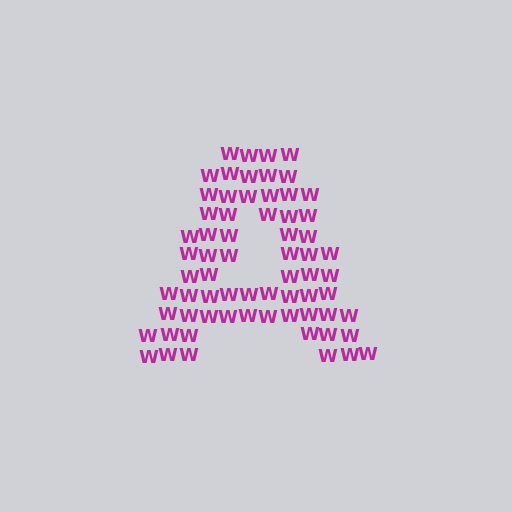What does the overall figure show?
The overall figure shows the letter A.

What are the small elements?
The small elements are letter W's.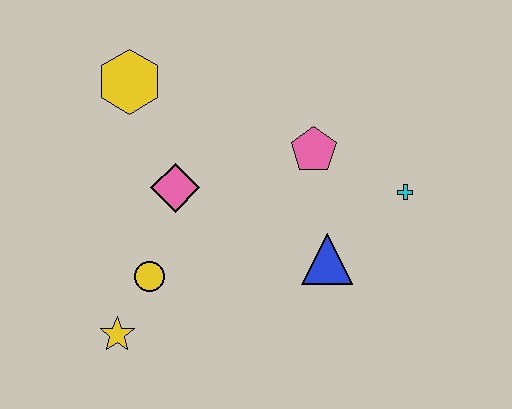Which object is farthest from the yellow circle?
The cyan cross is farthest from the yellow circle.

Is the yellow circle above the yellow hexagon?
No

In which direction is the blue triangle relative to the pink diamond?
The blue triangle is to the right of the pink diamond.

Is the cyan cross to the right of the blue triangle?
Yes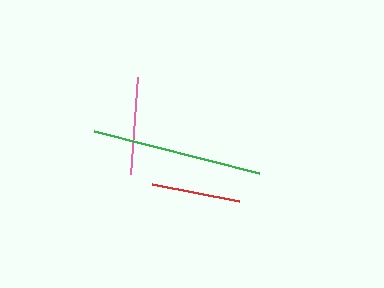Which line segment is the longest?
The green line is the longest at approximately 171 pixels.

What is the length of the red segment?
The red segment is approximately 89 pixels long.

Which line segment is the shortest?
The red line is the shortest at approximately 89 pixels.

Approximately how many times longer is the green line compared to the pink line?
The green line is approximately 1.8 times the length of the pink line.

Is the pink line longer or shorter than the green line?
The green line is longer than the pink line.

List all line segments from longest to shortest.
From longest to shortest: green, pink, red.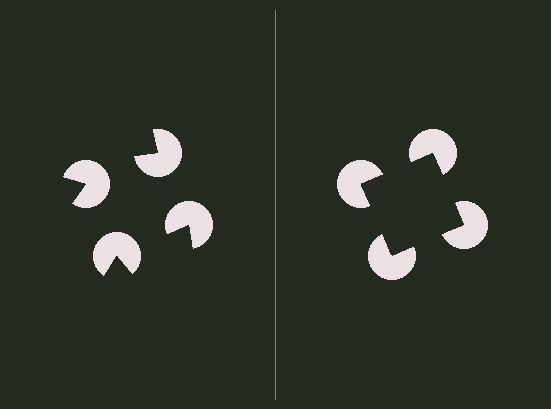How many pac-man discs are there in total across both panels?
8 — 4 on each side.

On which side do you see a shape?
An illusory square appears on the right side. On the left side the wedge cuts are rotated, so no coherent shape forms.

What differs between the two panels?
The pac-man discs are positioned identically on both sides; only the wedge orientations differ. On the right they align to a square; on the left they are misaligned.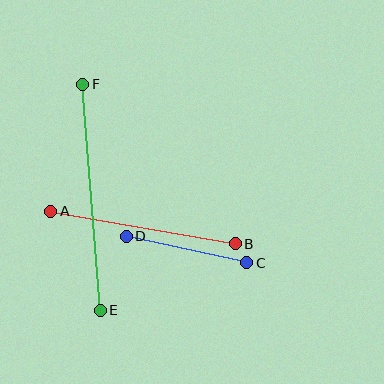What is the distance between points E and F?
The distance is approximately 226 pixels.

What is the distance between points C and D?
The distance is approximately 124 pixels.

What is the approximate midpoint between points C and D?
The midpoint is at approximately (187, 250) pixels.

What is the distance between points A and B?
The distance is approximately 187 pixels.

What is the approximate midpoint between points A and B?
The midpoint is at approximately (143, 227) pixels.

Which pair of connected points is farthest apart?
Points E and F are farthest apart.